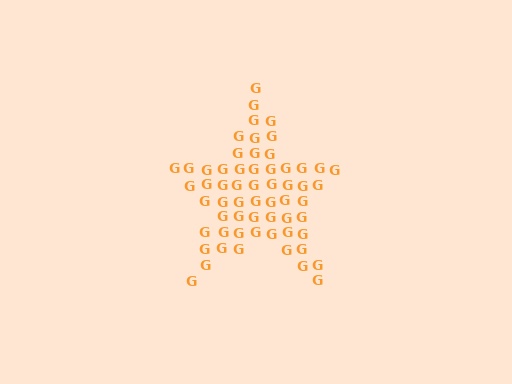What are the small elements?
The small elements are letter G's.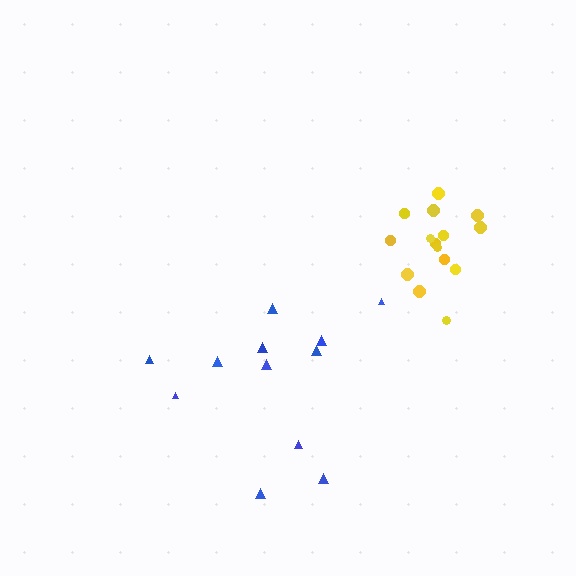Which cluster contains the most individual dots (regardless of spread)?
Yellow (16).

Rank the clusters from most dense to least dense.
yellow, blue.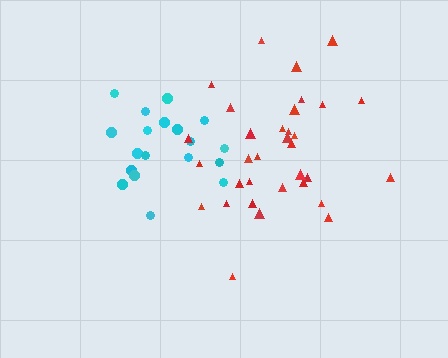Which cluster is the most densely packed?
Cyan.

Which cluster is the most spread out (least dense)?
Red.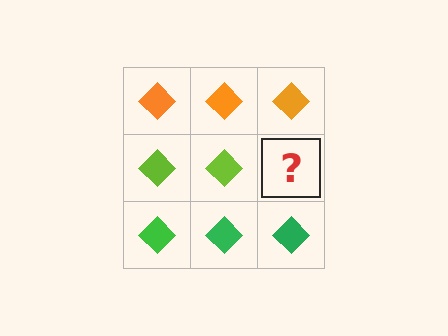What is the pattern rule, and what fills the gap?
The rule is that each row has a consistent color. The gap should be filled with a lime diamond.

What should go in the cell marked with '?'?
The missing cell should contain a lime diamond.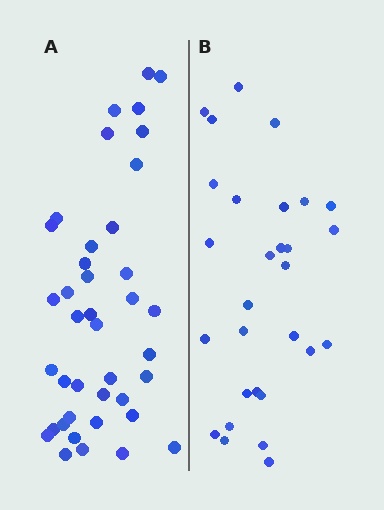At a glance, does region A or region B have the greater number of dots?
Region A (the left region) has more dots.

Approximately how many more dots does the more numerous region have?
Region A has roughly 12 or so more dots than region B.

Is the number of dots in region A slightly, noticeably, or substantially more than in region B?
Region A has noticeably more, but not dramatically so. The ratio is roughly 1.4 to 1.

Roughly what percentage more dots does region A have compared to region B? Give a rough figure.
About 40% more.